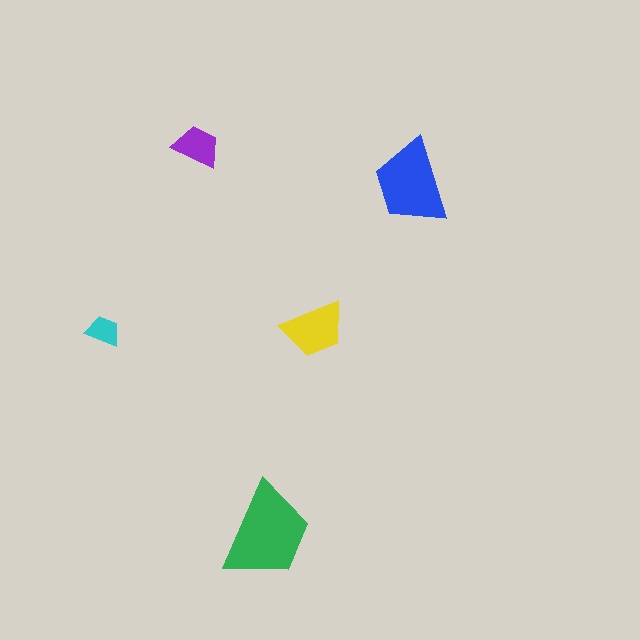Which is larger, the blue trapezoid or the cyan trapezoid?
The blue one.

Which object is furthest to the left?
The cyan trapezoid is leftmost.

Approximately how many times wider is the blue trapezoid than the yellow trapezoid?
About 1.5 times wider.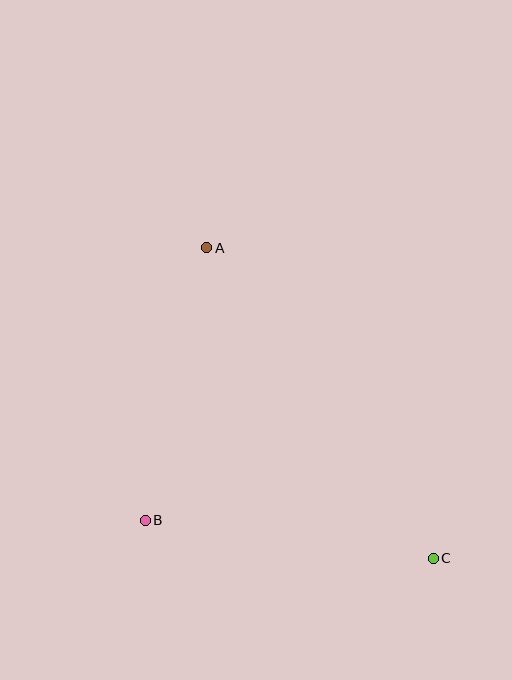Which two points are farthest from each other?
Points A and C are farthest from each other.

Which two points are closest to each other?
Points A and B are closest to each other.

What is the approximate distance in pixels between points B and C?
The distance between B and C is approximately 291 pixels.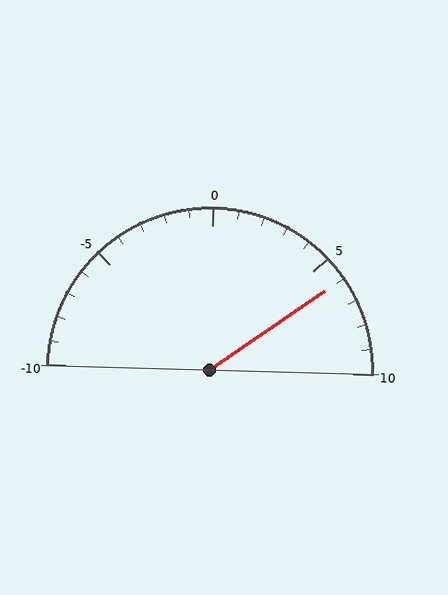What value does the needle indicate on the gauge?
The needle indicates approximately 6.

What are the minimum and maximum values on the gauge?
The gauge ranges from -10 to 10.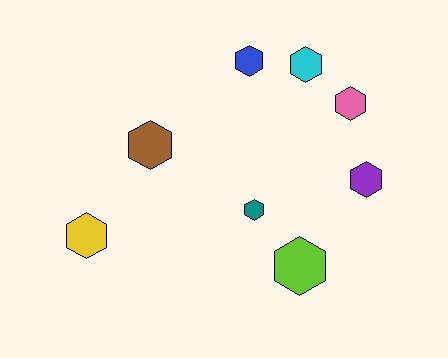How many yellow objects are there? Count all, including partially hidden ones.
There is 1 yellow object.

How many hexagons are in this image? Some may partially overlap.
There are 8 hexagons.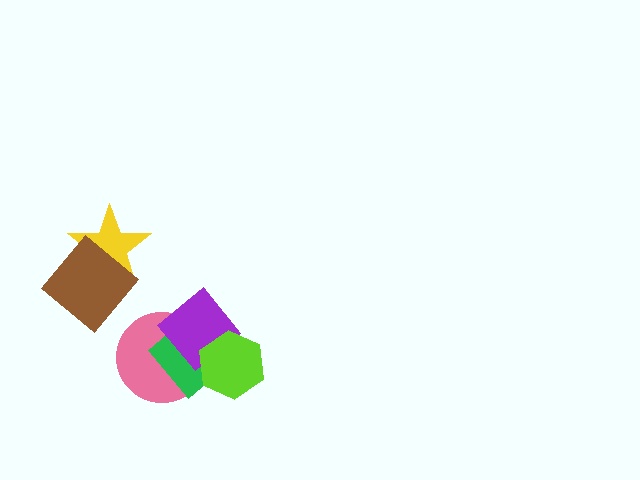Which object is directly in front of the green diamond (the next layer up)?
The purple diamond is directly in front of the green diamond.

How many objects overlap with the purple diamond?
3 objects overlap with the purple diamond.